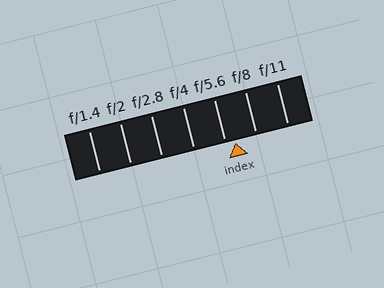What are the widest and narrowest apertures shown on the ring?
The widest aperture shown is f/1.4 and the narrowest is f/11.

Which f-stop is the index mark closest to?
The index mark is closest to f/5.6.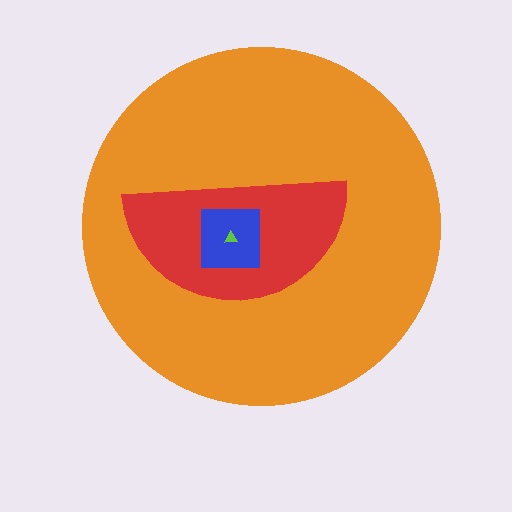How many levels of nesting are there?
4.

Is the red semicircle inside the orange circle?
Yes.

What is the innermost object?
The lime triangle.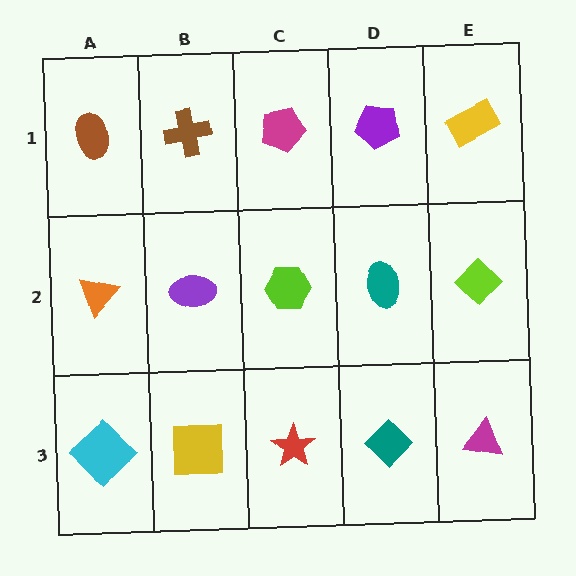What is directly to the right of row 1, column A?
A brown cross.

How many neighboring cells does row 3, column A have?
2.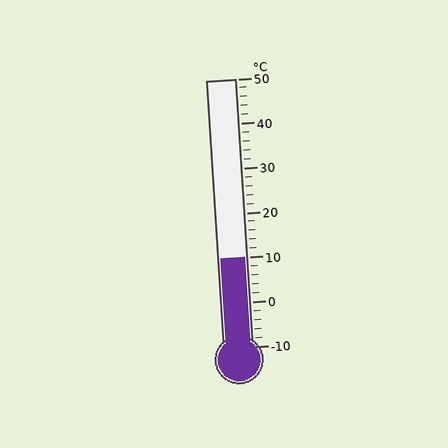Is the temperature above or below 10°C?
The temperature is at 10°C.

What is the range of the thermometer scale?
The thermometer scale ranges from -10°C to 50°C.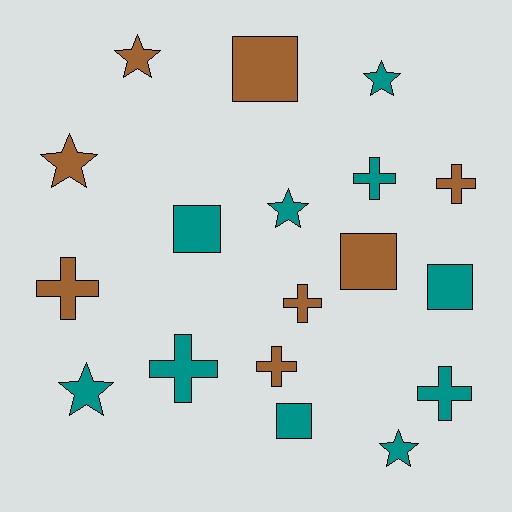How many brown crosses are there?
There are 4 brown crosses.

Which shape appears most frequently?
Cross, with 7 objects.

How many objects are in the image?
There are 18 objects.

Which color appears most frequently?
Teal, with 10 objects.